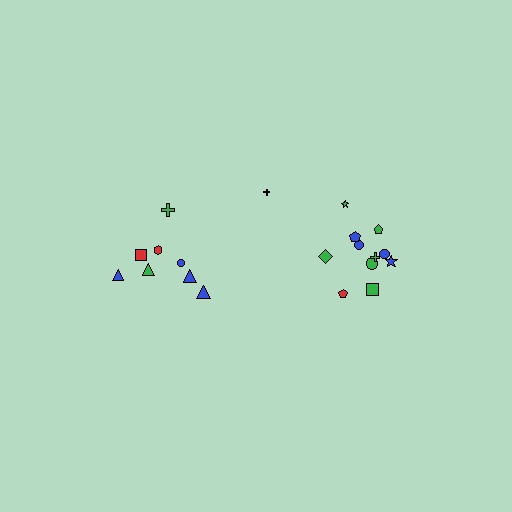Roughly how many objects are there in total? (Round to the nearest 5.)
Roughly 20 objects in total.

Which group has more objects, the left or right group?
The right group.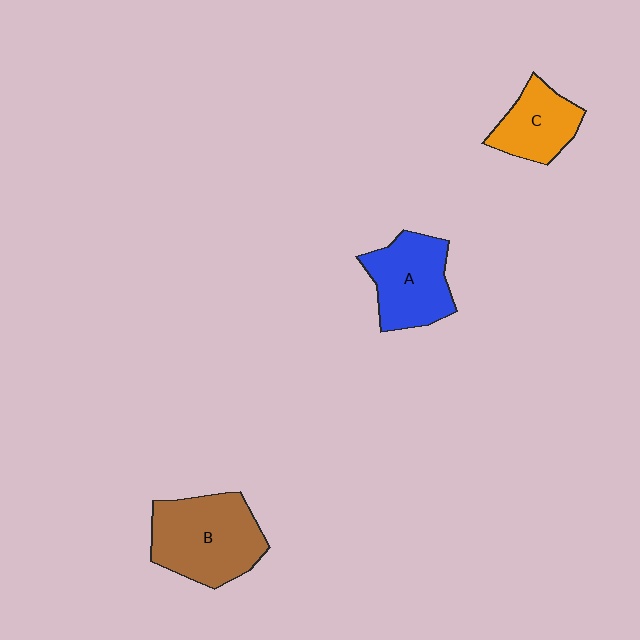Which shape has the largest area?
Shape B (brown).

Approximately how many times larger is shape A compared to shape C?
Approximately 1.3 times.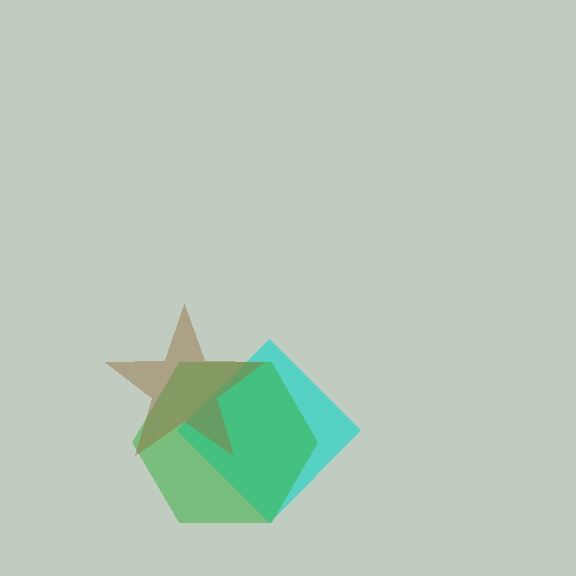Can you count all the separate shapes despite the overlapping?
Yes, there are 3 separate shapes.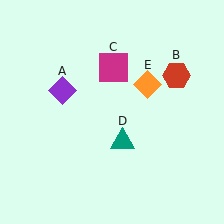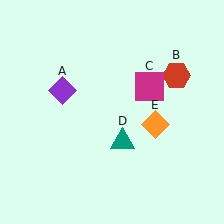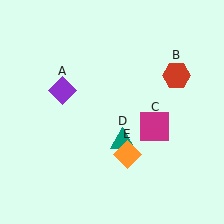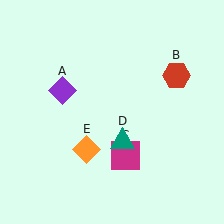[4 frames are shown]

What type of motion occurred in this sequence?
The magenta square (object C), orange diamond (object E) rotated clockwise around the center of the scene.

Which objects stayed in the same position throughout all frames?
Purple diamond (object A) and red hexagon (object B) and teal triangle (object D) remained stationary.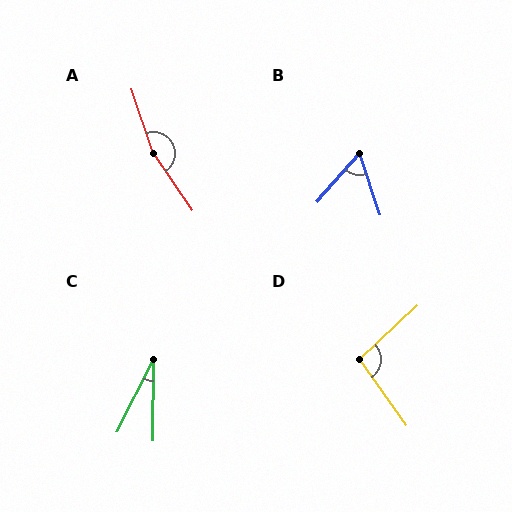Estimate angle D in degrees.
Approximately 98 degrees.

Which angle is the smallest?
C, at approximately 26 degrees.